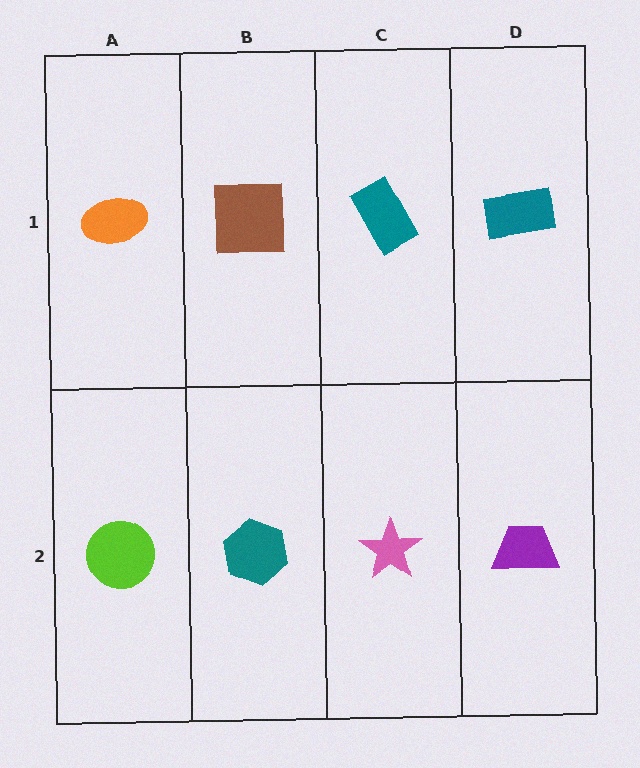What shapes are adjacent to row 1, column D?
A purple trapezoid (row 2, column D), a teal rectangle (row 1, column C).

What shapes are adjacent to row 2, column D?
A teal rectangle (row 1, column D), a pink star (row 2, column C).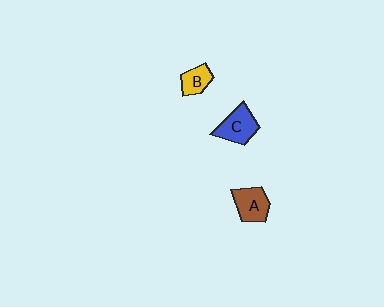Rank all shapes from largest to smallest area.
From largest to smallest: C (blue), A (brown), B (yellow).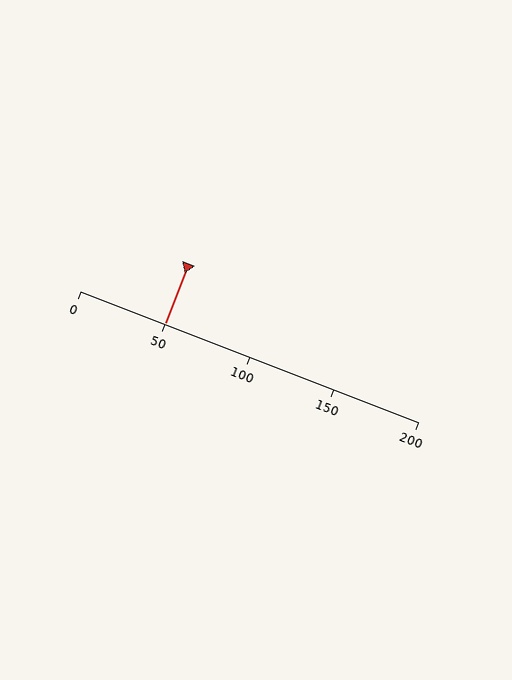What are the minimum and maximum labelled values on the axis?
The axis runs from 0 to 200.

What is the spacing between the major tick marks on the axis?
The major ticks are spaced 50 apart.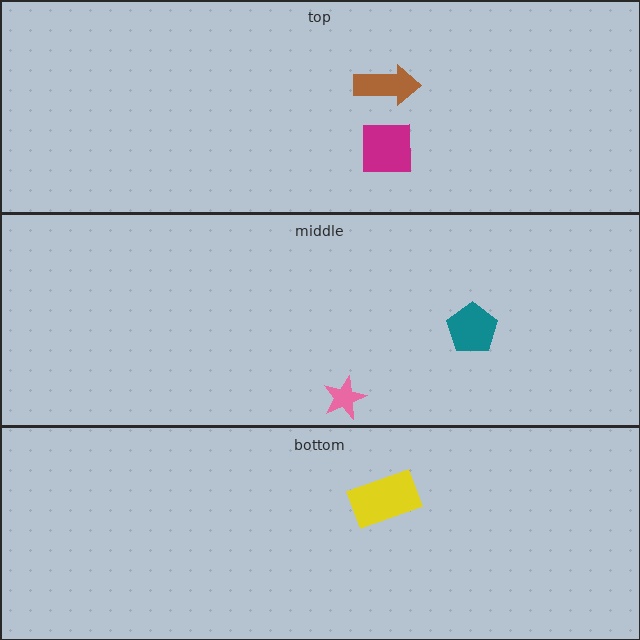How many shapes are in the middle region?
2.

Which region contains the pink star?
The middle region.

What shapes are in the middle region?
The teal pentagon, the pink star.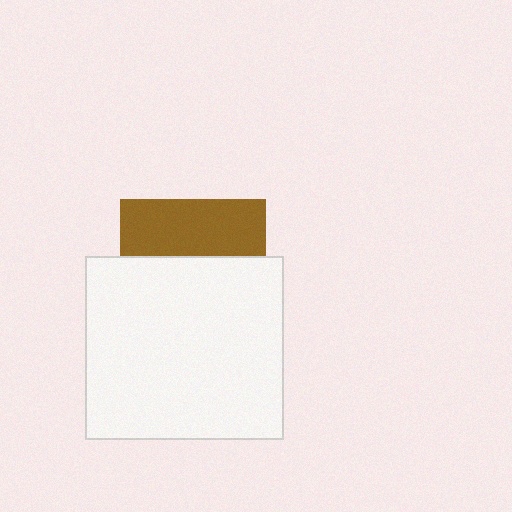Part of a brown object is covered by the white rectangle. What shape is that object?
It is a square.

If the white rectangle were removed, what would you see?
You would see the complete brown square.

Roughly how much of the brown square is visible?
A small part of it is visible (roughly 38%).